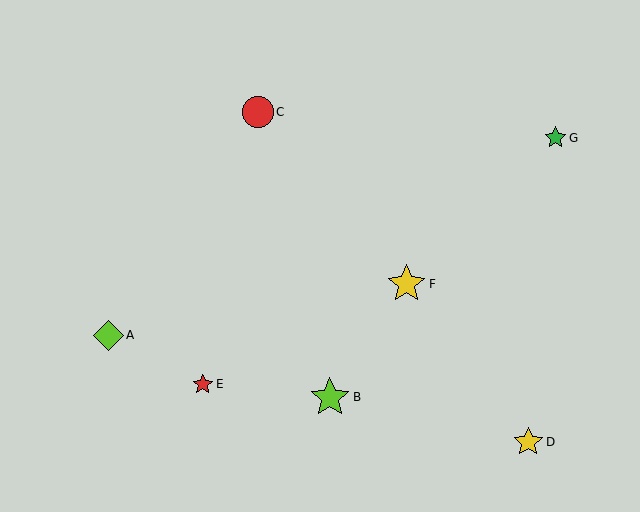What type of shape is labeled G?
Shape G is a green star.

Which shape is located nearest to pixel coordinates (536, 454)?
The yellow star (labeled D) at (528, 442) is nearest to that location.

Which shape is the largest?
The lime star (labeled B) is the largest.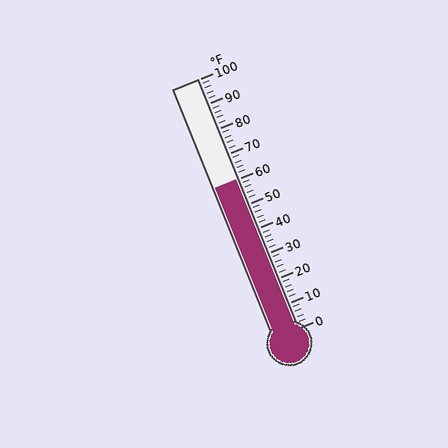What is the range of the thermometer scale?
The thermometer scale ranges from 0°F to 100°F.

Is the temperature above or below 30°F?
The temperature is above 30°F.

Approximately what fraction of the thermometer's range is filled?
The thermometer is filled to approximately 60% of its range.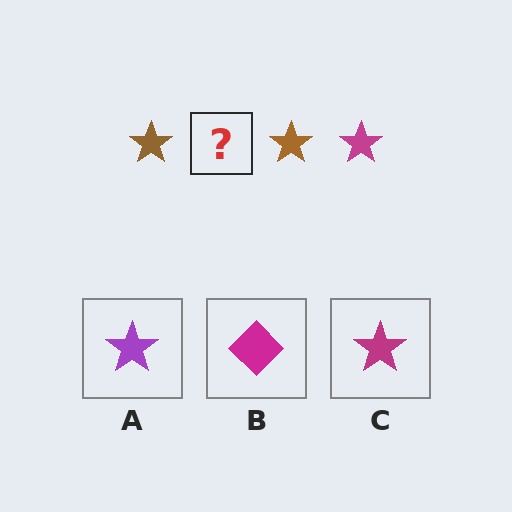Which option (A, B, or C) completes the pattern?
C.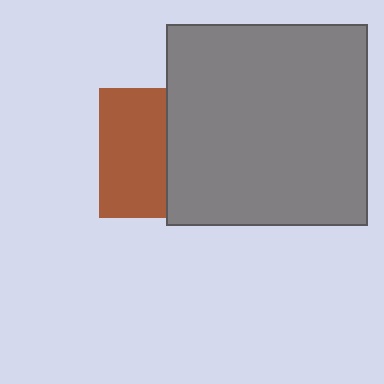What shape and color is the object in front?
The object in front is a gray square.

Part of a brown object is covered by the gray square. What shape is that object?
It is a square.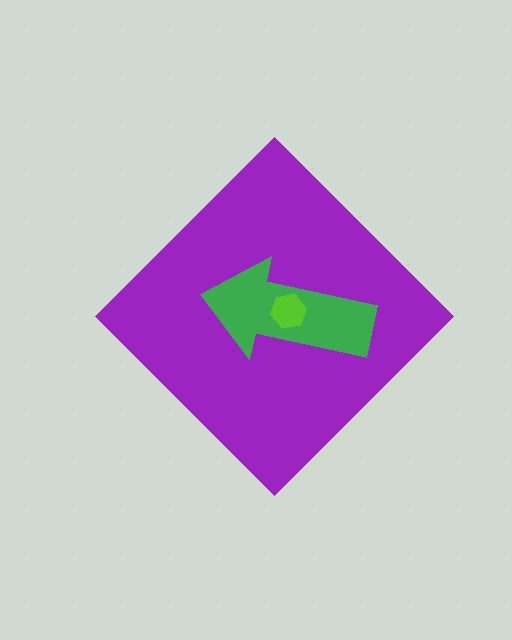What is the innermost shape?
The lime hexagon.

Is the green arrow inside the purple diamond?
Yes.